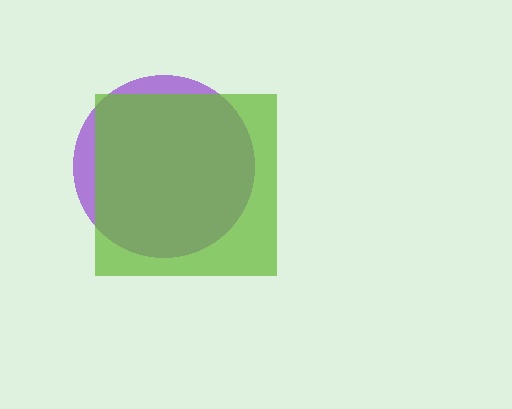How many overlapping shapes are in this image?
There are 2 overlapping shapes in the image.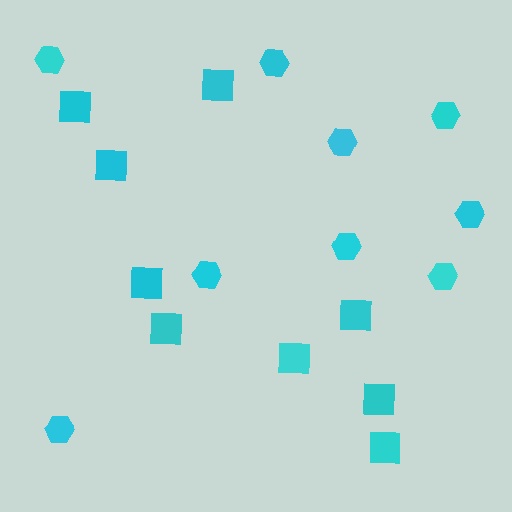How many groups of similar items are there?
There are 2 groups: one group of squares (9) and one group of hexagons (9).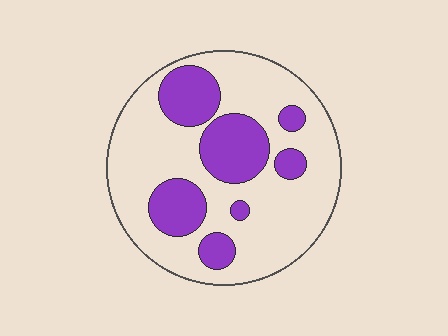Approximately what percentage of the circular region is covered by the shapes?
Approximately 30%.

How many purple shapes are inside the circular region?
7.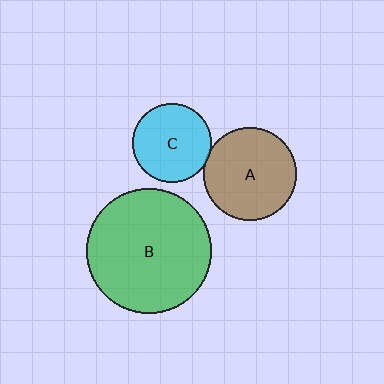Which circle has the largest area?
Circle B (green).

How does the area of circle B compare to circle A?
Approximately 1.8 times.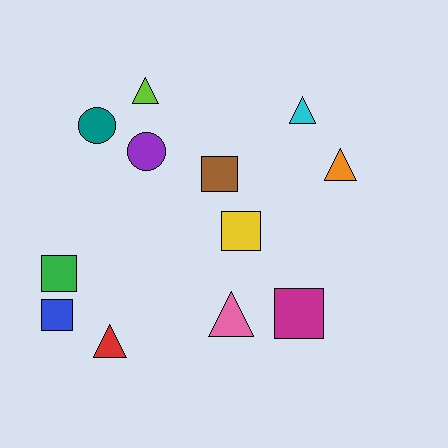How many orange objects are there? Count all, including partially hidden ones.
There is 1 orange object.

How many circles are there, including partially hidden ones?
There are 2 circles.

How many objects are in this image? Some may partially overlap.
There are 12 objects.